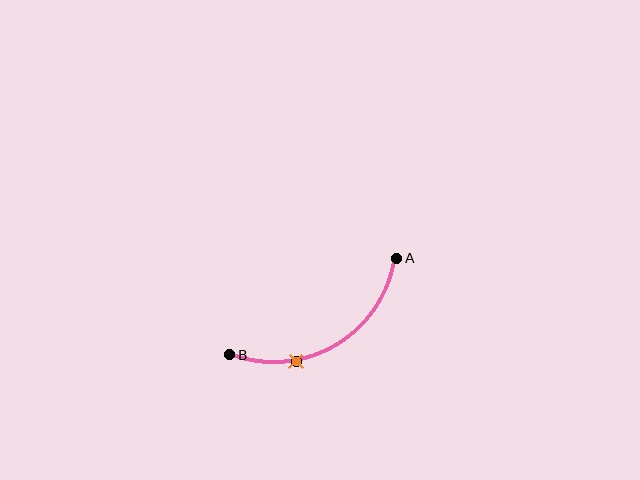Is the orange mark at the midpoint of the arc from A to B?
No. The orange mark lies on the arc but is closer to endpoint B. The arc midpoint would be at the point on the curve equidistant along the arc from both A and B.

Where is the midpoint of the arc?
The arc midpoint is the point on the curve farthest from the straight line joining A and B. It sits below that line.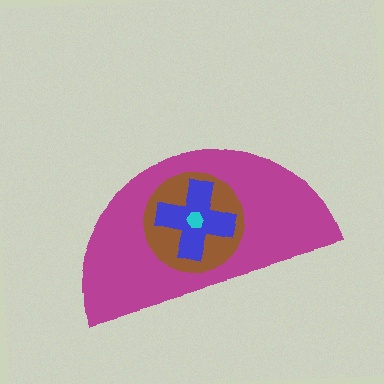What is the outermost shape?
The magenta semicircle.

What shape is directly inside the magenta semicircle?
The brown circle.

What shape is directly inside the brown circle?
The blue cross.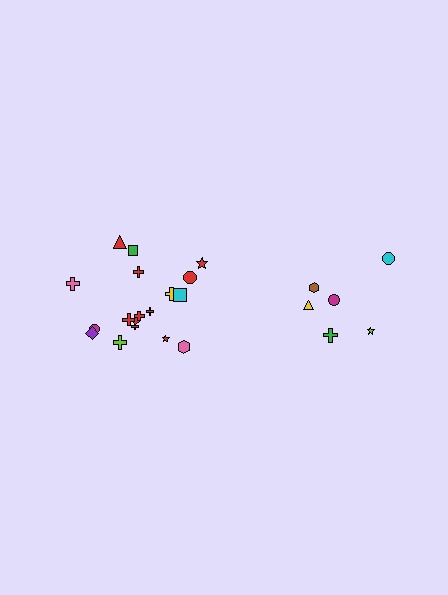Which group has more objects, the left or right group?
The left group.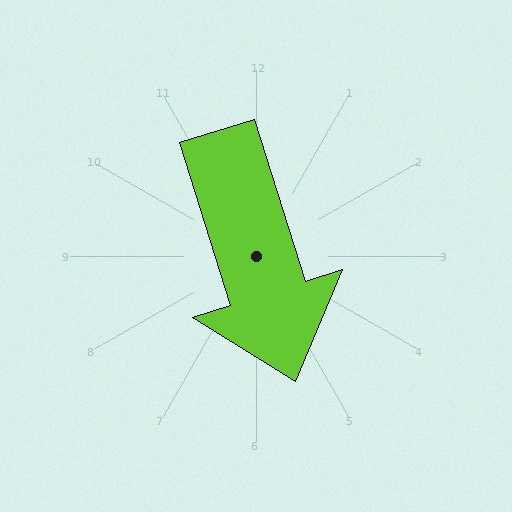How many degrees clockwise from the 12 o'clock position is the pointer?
Approximately 163 degrees.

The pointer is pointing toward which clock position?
Roughly 5 o'clock.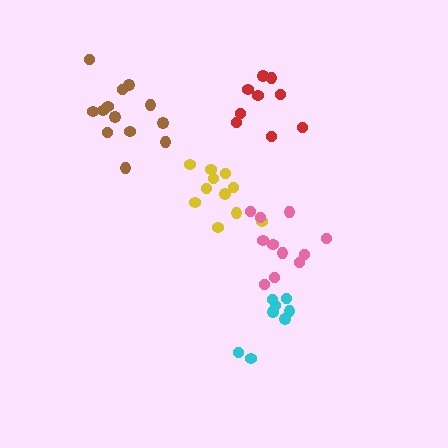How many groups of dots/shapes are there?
There are 5 groups.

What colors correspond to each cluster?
The clusters are colored: red, yellow, cyan, pink, brown.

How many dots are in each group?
Group 1: 9 dots, Group 2: 11 dots, Group 3: 8 dots, Group 4: 11 dots, Group 5: 13 dots (52 total).